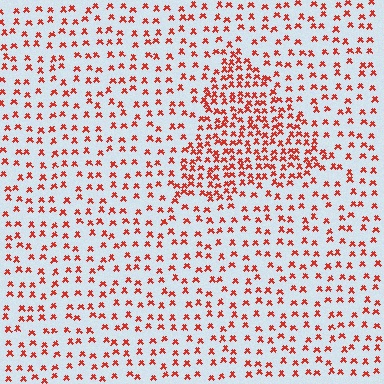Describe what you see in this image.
The image contains small red elements arranged at two different densities. A triangle-shaped region is visible where the elements are more densely packed than the surrounding area.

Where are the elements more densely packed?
The elements are more densely packed inside the triangle boundary.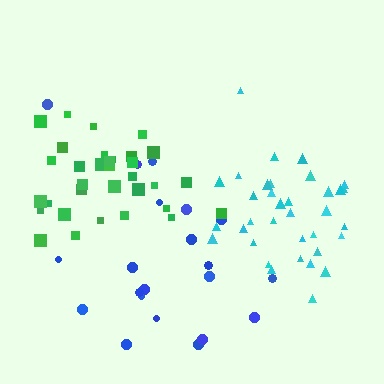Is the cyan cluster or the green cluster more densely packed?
Cyan.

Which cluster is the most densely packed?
Cyan.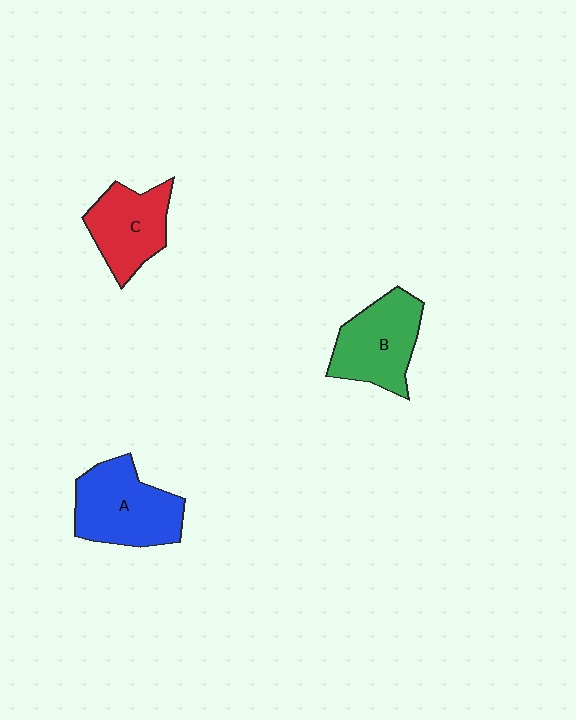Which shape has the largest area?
Shape A (blue).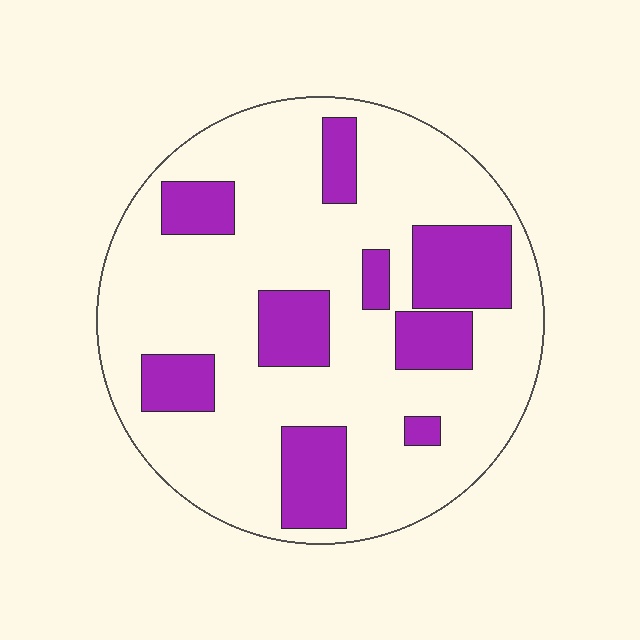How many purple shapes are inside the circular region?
9.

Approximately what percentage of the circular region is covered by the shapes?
Approximately 25%.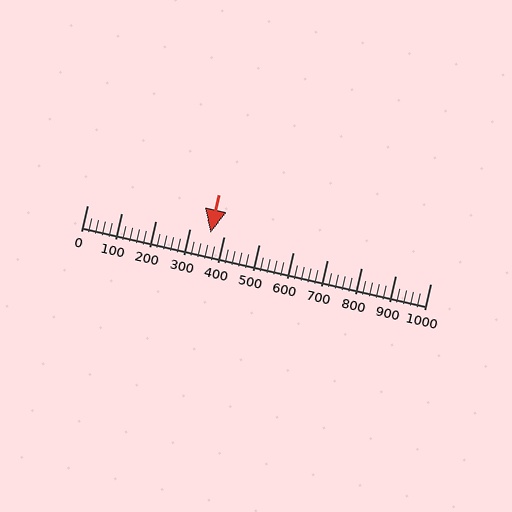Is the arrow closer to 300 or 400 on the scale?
The arrow is closer to 400.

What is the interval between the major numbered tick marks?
The major tick marks are spaced 100 units apart.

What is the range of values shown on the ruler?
The ruler shows values from 0 to 1000.